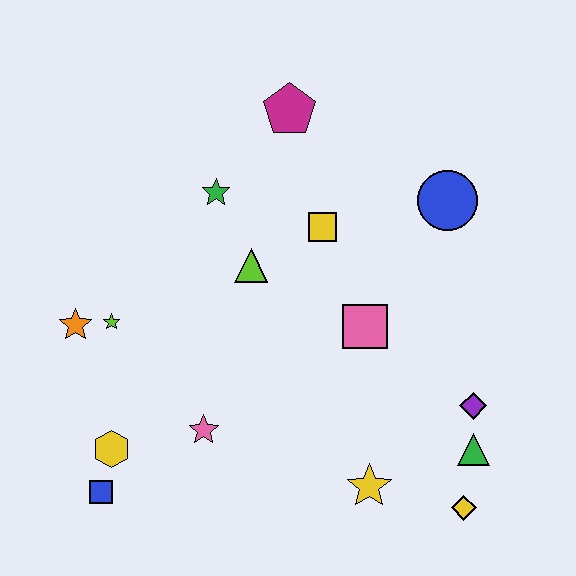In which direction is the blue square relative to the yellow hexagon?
The blue square is below the yellow hexagon.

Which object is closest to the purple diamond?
The green triangle is closest to the purple diamond.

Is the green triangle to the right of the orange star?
Yes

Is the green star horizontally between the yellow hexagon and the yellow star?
Yes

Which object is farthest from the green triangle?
The orange star is farthest from the green triangle.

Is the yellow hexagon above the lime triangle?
No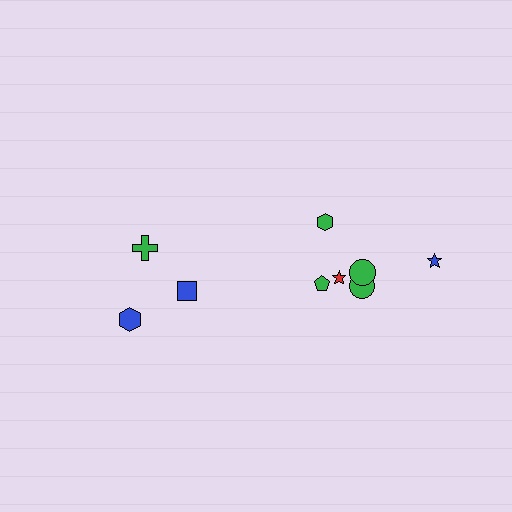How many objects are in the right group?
There are 6 objects.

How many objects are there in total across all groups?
There are 9 objects.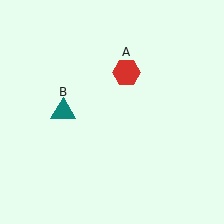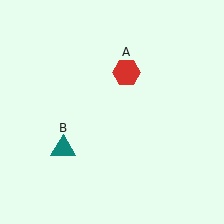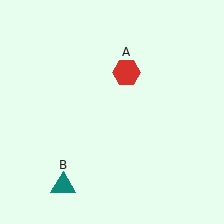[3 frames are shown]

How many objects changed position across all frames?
1 object changed position: teal triangle (object B).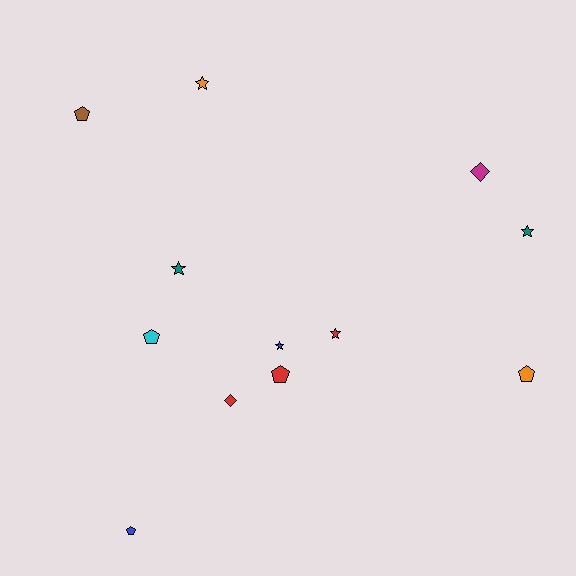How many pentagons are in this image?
There are 5 pentagons.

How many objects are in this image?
There are 12 objects.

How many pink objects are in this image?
There are no pink objects.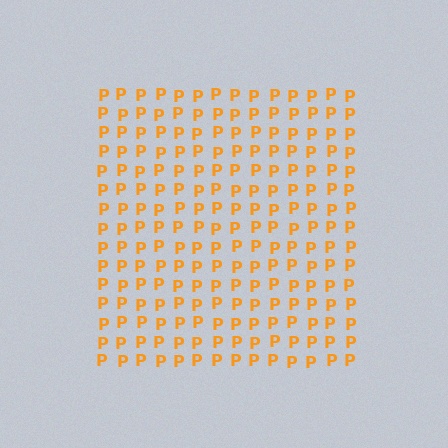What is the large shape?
The large shape is a square.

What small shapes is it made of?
It is made of small letter P's.